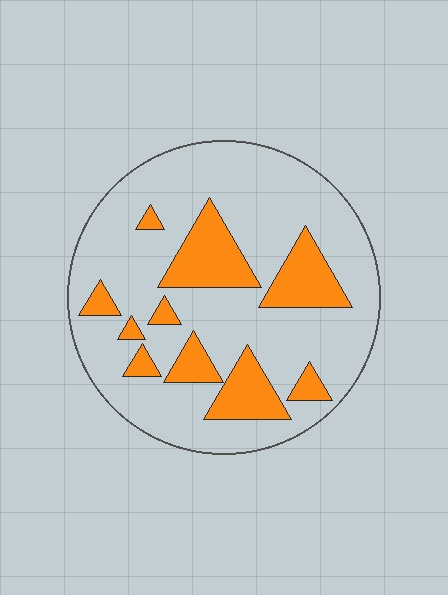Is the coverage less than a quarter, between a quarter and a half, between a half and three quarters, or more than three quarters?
Less than a quarter.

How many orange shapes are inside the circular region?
10.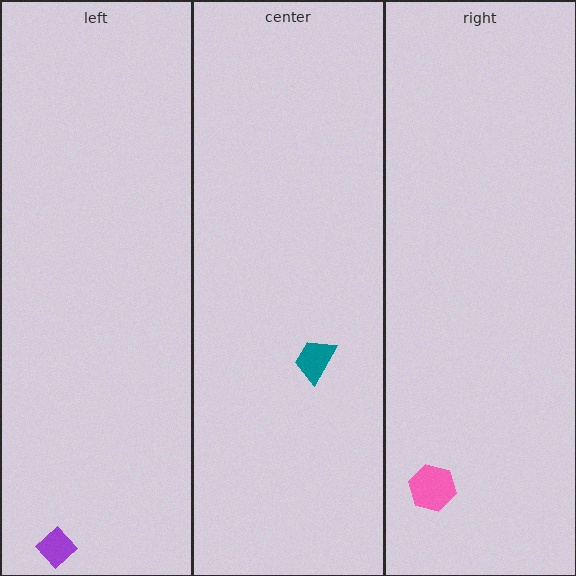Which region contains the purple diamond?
The left region.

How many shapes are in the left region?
1.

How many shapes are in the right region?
1.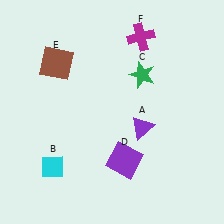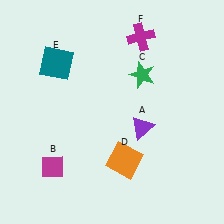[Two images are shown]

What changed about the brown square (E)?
In Image 1, E is brown. In Image 2, it changed to teal.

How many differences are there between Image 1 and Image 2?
There are 3 differences between the two images.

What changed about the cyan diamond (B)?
In Image 1, B is cyan. In Image 2, it changed to magenta.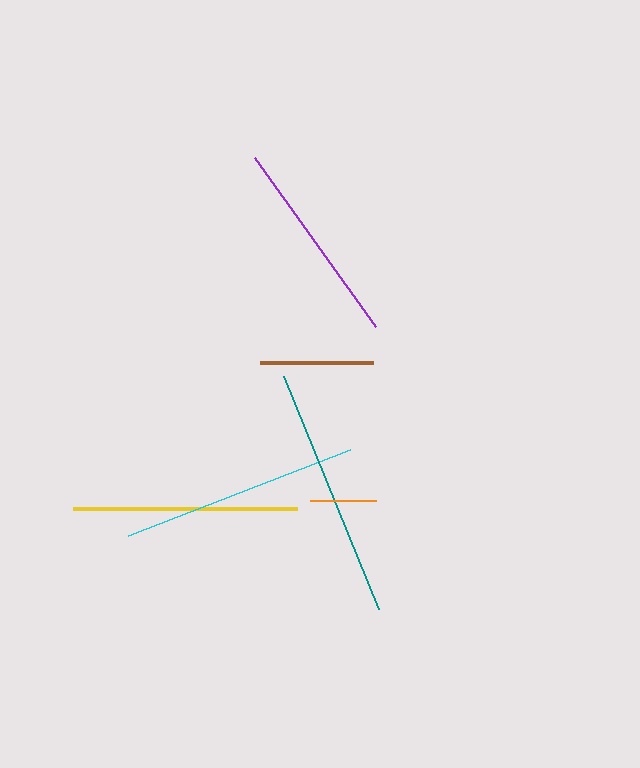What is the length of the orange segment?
The orange segment is approximately 65 pixels long.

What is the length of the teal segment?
The teal segment is approximately 251 pixels long.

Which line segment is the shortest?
The orange line is the shortest at approximately 65 pixels.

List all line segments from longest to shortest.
From longest to shortest: teal, cyan, yellow, purple, brown, orange.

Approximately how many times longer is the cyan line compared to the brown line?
The cyan line is approximately 2.1 times the length of the brown line.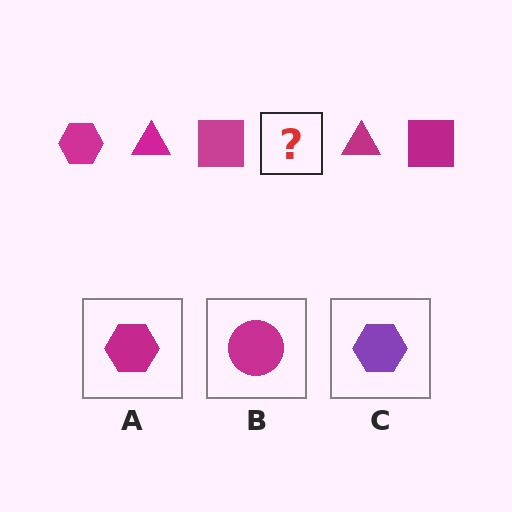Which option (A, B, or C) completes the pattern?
A.